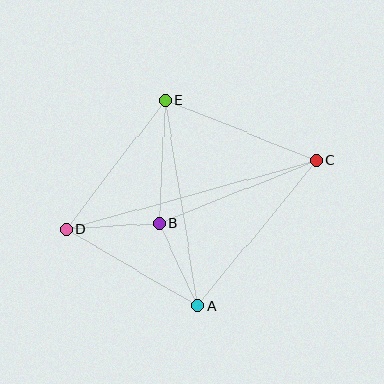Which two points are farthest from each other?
Points C and D are farthest from each other.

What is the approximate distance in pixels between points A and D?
The distance between A and D is approximately 152 pixels.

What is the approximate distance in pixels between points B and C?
The distance between B and C is approximately 170 pixels.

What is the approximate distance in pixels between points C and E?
The distance between C and E is approximately 163 pixels.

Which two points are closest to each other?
Points A and B are closest to each other.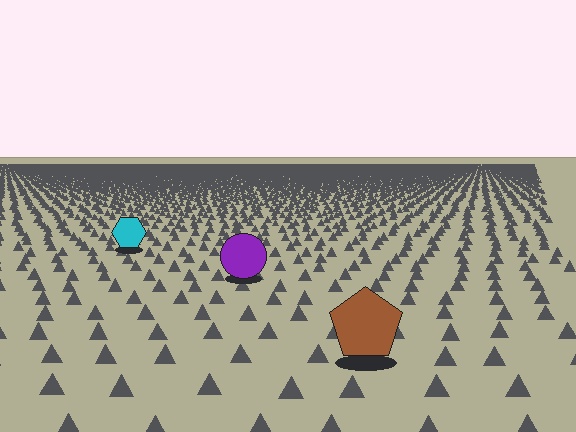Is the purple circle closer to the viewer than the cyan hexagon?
Yes. The purple circle is closer — you can tell from the texture gradient: the ground texture is coarser near it.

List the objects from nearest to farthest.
From nearest to farthest: the brown pentagon, the purple circle, the cyan hexagon.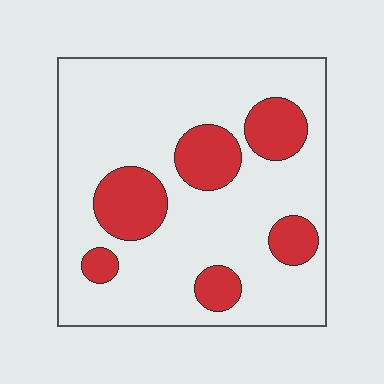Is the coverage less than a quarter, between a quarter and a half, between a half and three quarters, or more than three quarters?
Less than a quarter.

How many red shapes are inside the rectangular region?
6.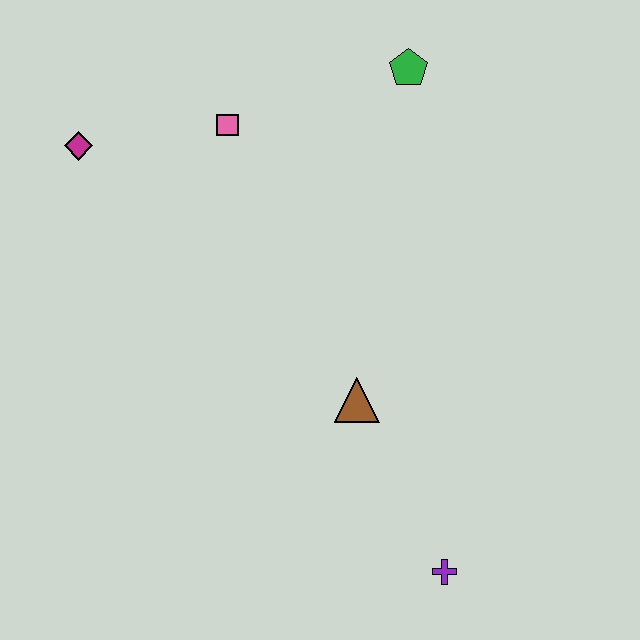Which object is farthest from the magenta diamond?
The purple cross is farthest from the magenta diamond.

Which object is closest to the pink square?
The magenta diamond is closest to the pink square.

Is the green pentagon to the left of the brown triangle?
No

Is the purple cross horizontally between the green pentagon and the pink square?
No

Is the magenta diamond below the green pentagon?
Yes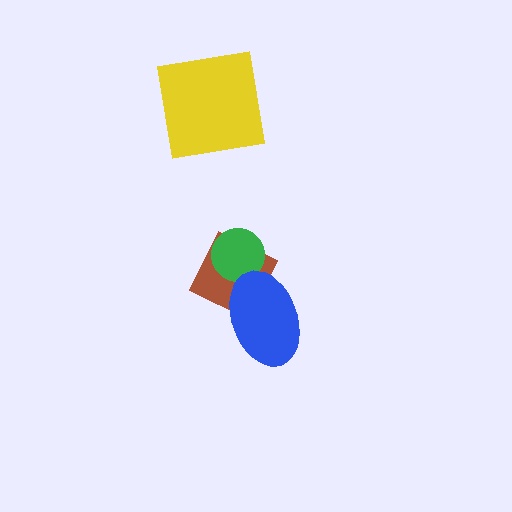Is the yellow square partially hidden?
No, no other shape covers it.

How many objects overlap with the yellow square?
0 objects overlap with the yellow square.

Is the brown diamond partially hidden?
Yes, it is partially covered by another shape.